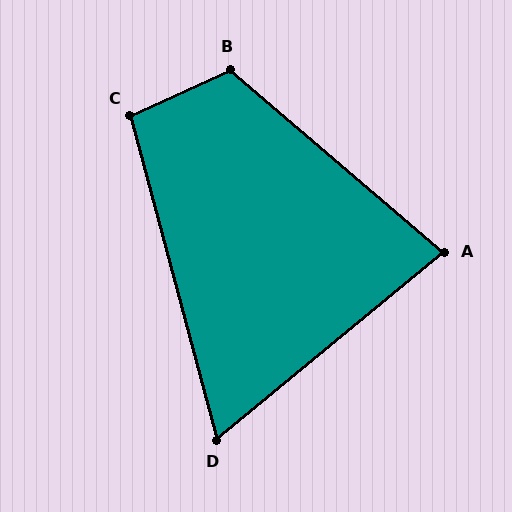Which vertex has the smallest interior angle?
D, at approximately 65 degrees.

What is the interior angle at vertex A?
Approximately 80 degrees (acute).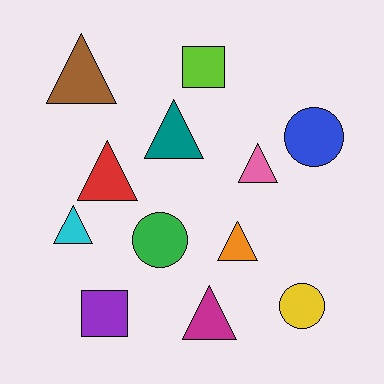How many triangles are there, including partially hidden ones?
There are 7 triangles.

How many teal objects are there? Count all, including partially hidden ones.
There is 1 teal object.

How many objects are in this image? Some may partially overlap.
There are 12 objects.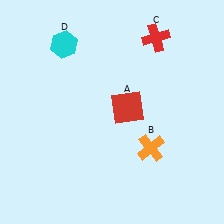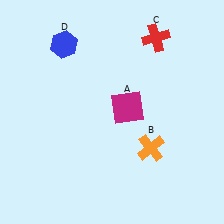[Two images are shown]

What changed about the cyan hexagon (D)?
In Image 1, D is cyan. In Image 2, it changed to blue.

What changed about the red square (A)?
In Image 1, A is red. In Image 2, it changed to magenta.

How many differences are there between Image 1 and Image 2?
There are 2 differences between the two images.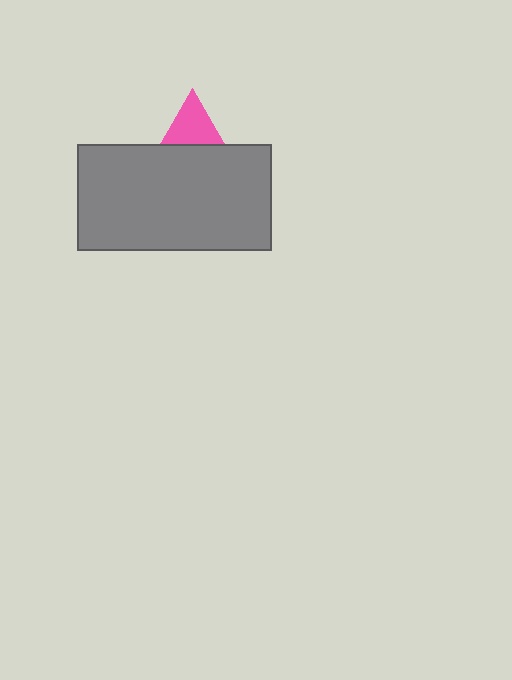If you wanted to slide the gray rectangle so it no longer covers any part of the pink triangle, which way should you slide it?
Slide it down — that is the most direct way to separate the two shapes.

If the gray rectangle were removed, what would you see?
You would see the complete pink triangle.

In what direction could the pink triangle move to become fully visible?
The pink triangle could move up. That would shift it out from behind the gray rectangle entirely.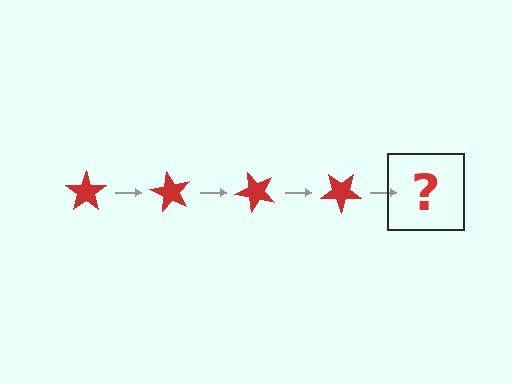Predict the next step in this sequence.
The next step is a red star rotated 240 degrees.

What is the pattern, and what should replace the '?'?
The pattern is that the star rotates 60 degrees each step. The '?' should be a red star rotated 240 degrees.